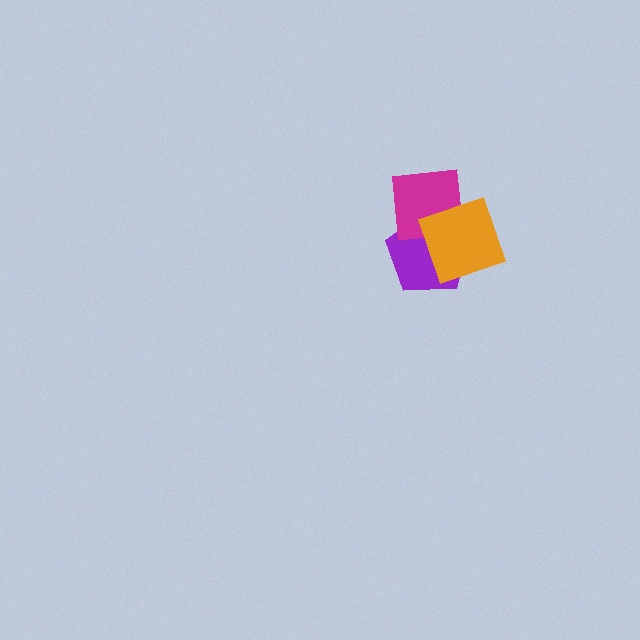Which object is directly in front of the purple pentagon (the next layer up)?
The magenta square is directly in front of the purple pentagon.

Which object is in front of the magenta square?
The orange diamond is in front of the magenta square.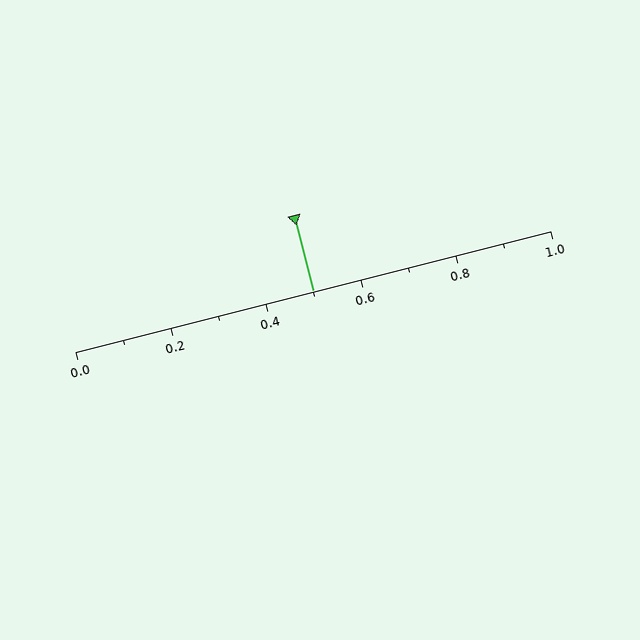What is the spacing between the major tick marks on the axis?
The major ticks are spaced 0.2 apart.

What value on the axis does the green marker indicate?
The marker indicates approximately 0.5.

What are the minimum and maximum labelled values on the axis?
The axis runs from 0.0 to 1.0.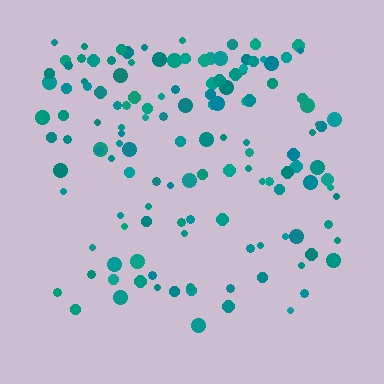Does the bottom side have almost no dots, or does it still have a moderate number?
Still a moderate number, just noticeably fewer than the top.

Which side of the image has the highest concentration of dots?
The top.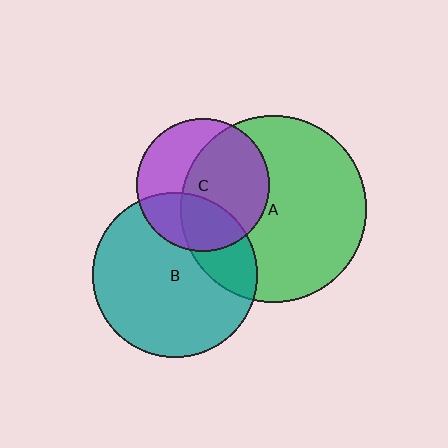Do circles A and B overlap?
Yes.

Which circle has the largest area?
Circle A (green).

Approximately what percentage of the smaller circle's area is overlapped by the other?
Approximately 25%.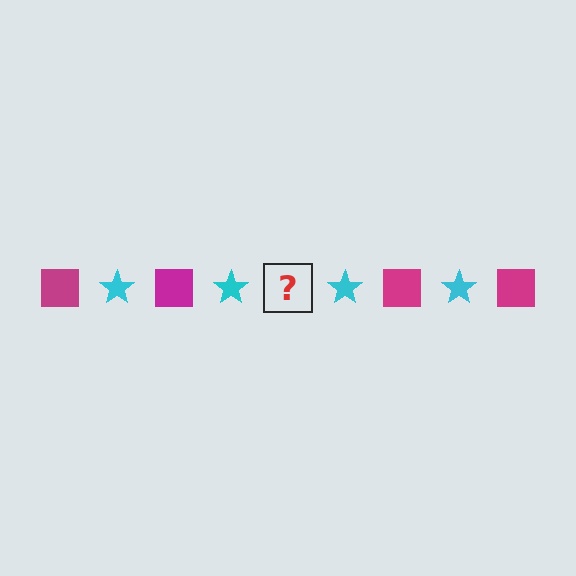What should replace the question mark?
The question mark should be replaced with a magenta square.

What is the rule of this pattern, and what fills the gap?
The rule is that the pattern alternates between magenta square and cyan star. The gap should be filled with a magenta square.